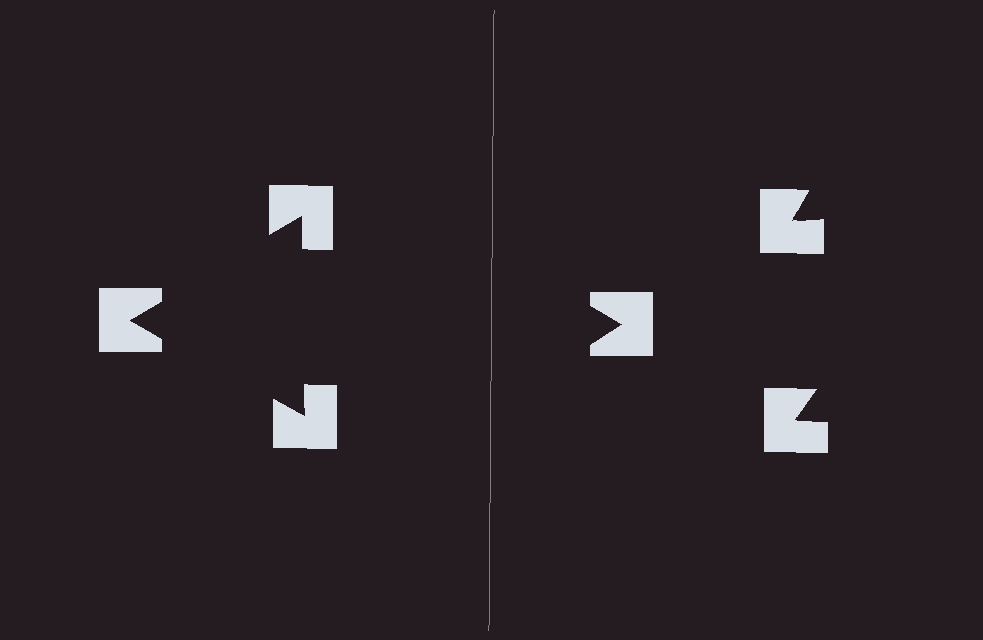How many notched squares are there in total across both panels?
6 — 3 on each side.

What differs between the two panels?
The notched squares are positioned identically on both sides; only the wedge orientations differ. On the left they align to a triangle; on the right they are misaligned.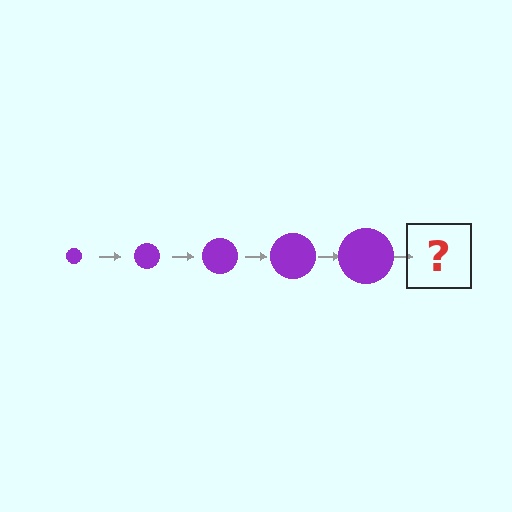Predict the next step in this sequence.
The next step is a purple circle, larger than the previous one.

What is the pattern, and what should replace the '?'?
The pattern is that the circle gets progressively larger each step. The '?' should be a purple circle, larger than the previous one.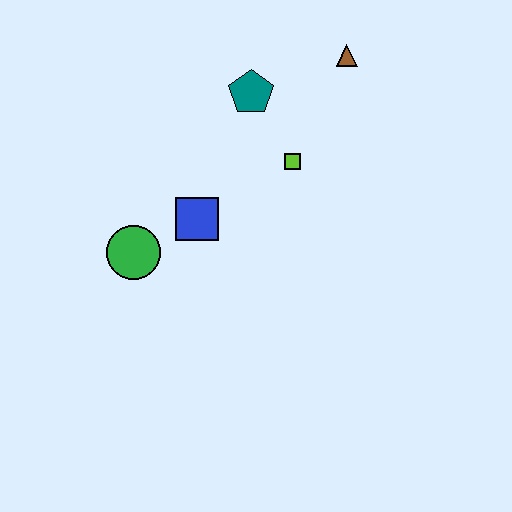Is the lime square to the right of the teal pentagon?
Yes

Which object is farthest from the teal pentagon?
The green circle is farthest from the teal pentagon.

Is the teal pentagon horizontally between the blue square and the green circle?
No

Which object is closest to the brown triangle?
The teal pentagon is closest to the brown triangle.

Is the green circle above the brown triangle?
No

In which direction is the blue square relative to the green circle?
The blue square is to the right of the green circle.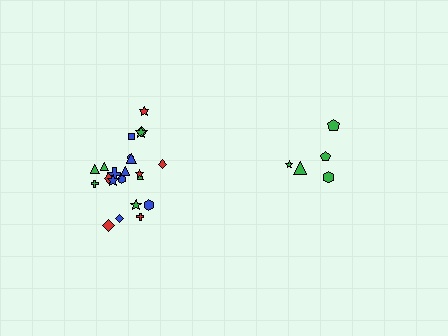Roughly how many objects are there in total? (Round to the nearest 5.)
Roughly 25 objects in total.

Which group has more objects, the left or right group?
The left group.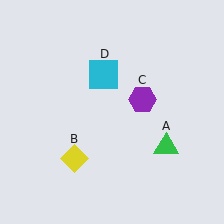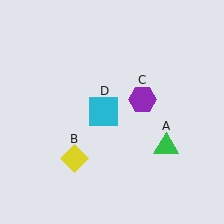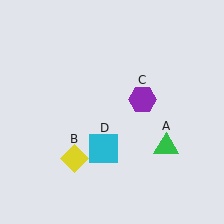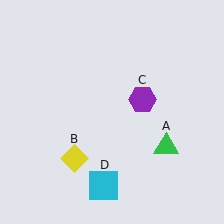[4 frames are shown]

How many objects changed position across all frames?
1 object changed position: cyan square (object D).